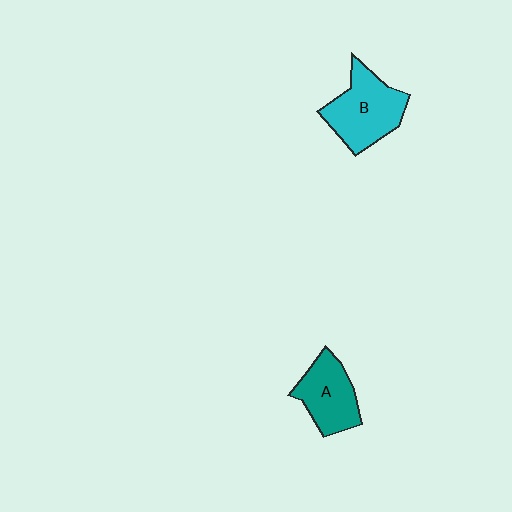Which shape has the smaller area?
Shape A (teal).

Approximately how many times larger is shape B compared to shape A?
Approximately 1.3 times.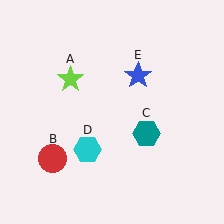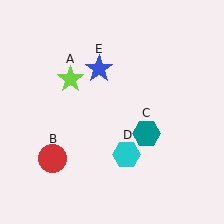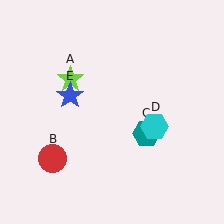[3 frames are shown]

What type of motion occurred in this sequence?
The cyan hexagon (object D), blue star (object E) rotated counterclockwise around the center of the scene.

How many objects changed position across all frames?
2 objects changed position: cyan hexagon (object D), blue star (object E).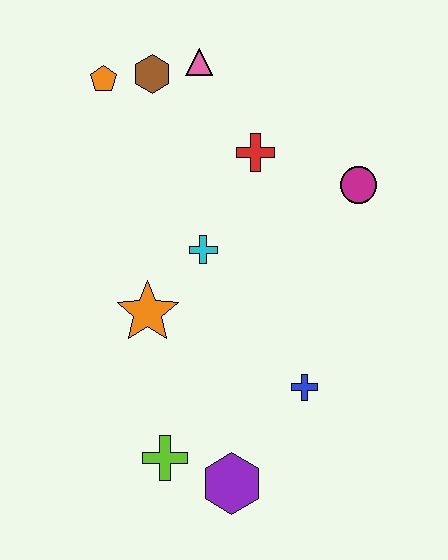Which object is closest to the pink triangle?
The brown hexagon is closest to the pink triangle.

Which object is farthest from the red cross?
The purple hexagon is farthest from the red cross.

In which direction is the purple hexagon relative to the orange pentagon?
The purple hexagon is below the orange pentagon.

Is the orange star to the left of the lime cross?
Yes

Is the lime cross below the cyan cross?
Yes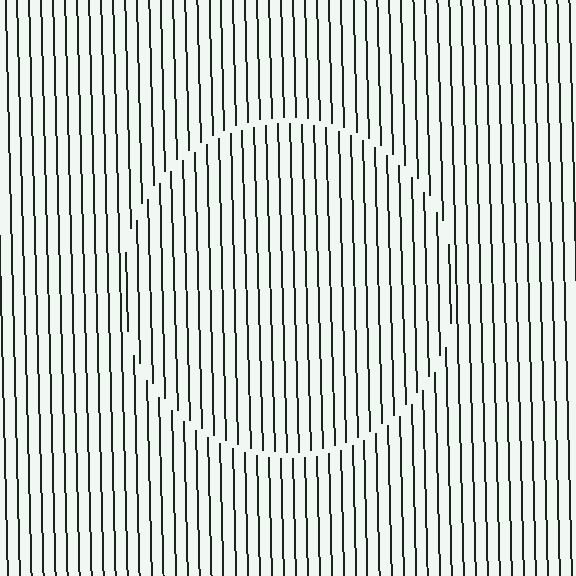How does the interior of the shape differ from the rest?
The interior of the shape contains the same grating, shifted by half a period — the contour is defined by the phase discontinuity where line-ends from the inner and outer gratings abut.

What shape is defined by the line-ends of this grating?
An illusory circle. The interior of the shape contains the same grating, shifted by half a period — the contour is defined by the phase discontinuity where line-ends from the inner and outer gratings abut.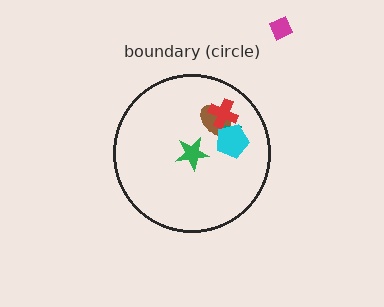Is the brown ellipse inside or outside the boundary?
Inside.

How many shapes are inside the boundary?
5 inside, 1 outside.